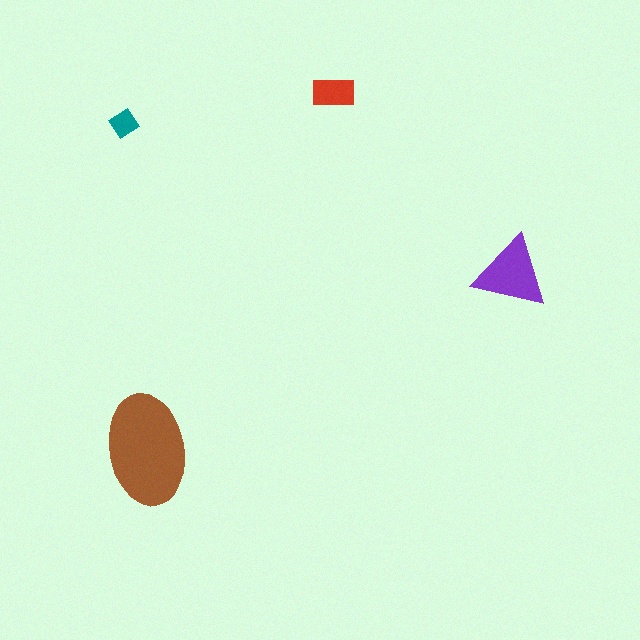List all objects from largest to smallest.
The brown ellipse, the purple triangle, the red rectangle, the teal diamond.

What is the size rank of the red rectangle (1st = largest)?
3rd.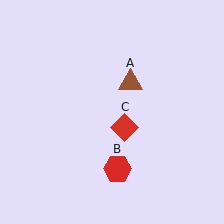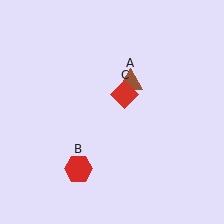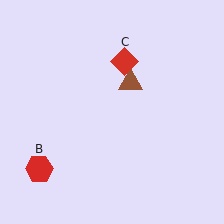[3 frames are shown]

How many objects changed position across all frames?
2 objects changed position: red hexagon (object B), red diamond (object C).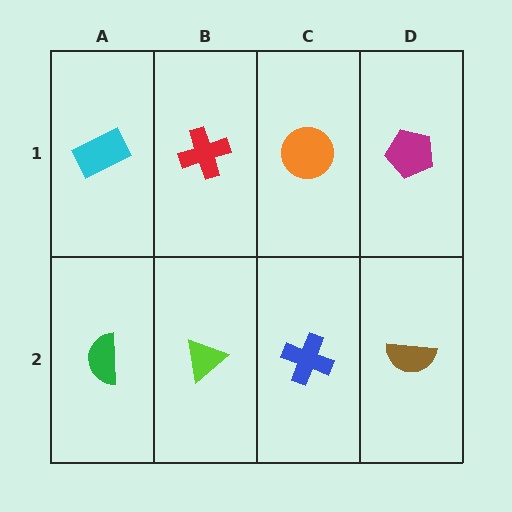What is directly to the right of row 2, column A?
A lime triangle.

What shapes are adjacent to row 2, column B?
A red cross (row 1, column B), a green semicircle (row 2, column A), a blue cross (row 2, column C).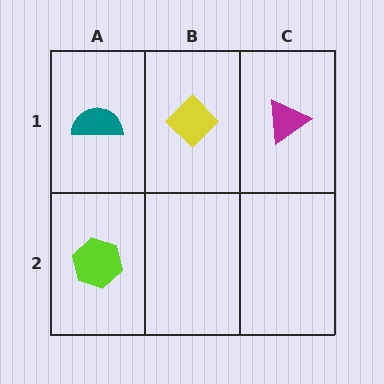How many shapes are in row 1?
3 shapes.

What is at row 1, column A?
A teal semicircle.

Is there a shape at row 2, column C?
No, that cell is empty.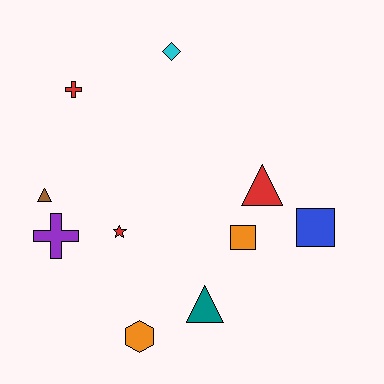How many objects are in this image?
There are 10 objects.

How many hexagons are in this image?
There is 1 hexagon.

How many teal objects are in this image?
There is 1 teal object.